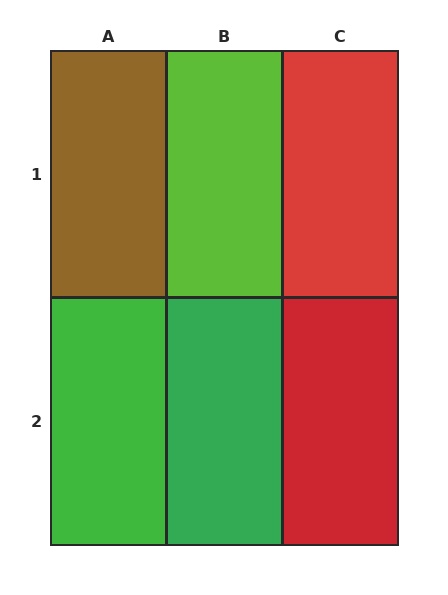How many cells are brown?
1 cell is brown.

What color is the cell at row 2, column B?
Green.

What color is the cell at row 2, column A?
Green.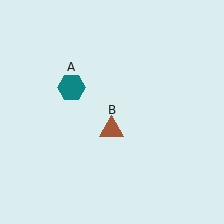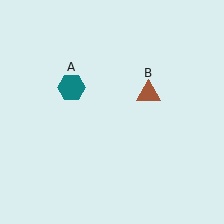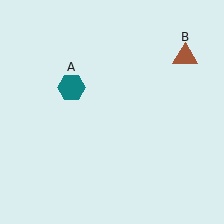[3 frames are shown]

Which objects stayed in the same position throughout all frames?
Teal hexagon (object A) remained stationary.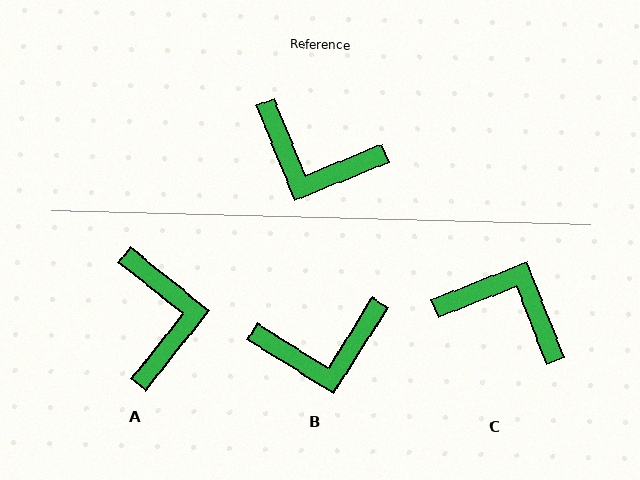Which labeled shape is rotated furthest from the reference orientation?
C, about 179 degrees away.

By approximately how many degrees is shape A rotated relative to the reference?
Approximately 119 degrees counter-clockwise.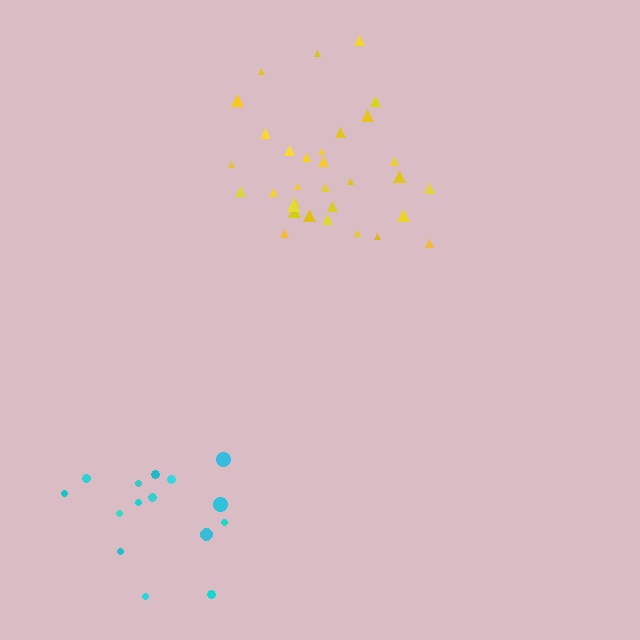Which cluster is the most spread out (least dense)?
Yellow.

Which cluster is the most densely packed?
Cyan.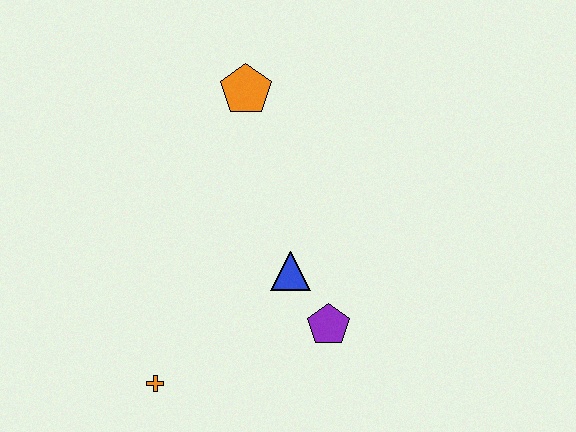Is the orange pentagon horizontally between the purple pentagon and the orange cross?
Yes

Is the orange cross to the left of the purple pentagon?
Yes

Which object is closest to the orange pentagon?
The blue triangle is closest to the orange pentagon.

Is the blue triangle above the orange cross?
Yes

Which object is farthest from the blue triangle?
The orange pentagon is farthest from the blue triangle.